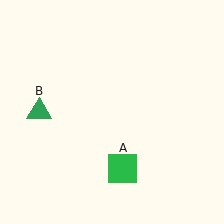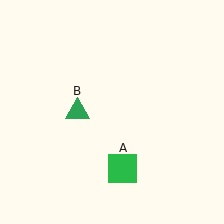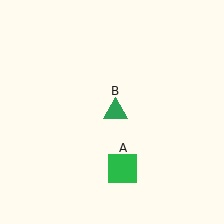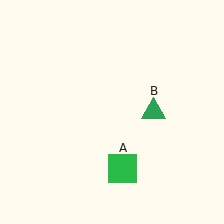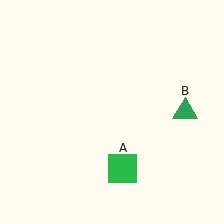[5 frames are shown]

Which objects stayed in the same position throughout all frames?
Green square (object A) remained stationary.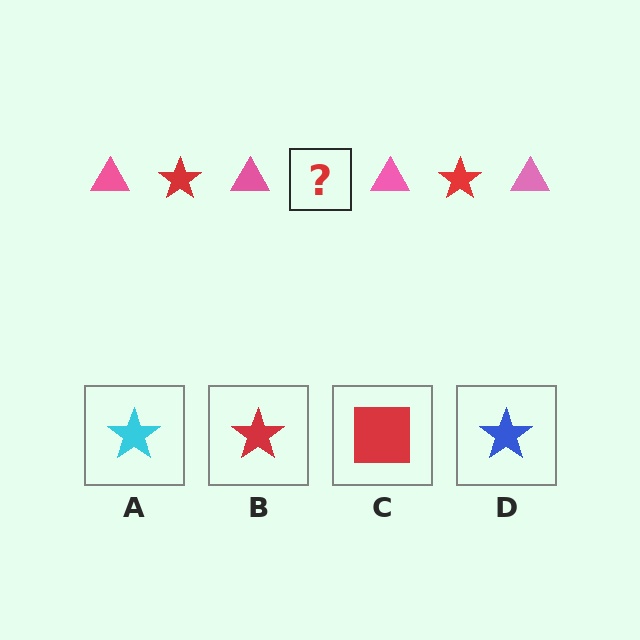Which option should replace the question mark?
Option B.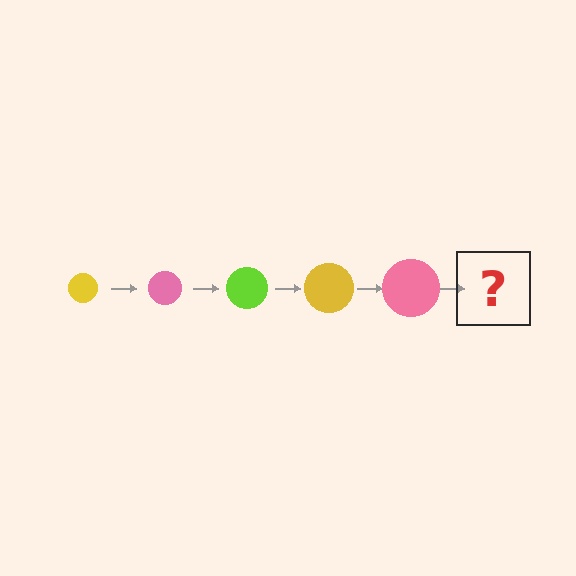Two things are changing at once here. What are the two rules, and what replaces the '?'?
The two rules are that the circle grows larger each step and the color cycles through yellow, pink, and lime. The '?' should be a lime circle, larger than the previous one.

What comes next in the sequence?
The next element should be a lime circle, larger than the previous one.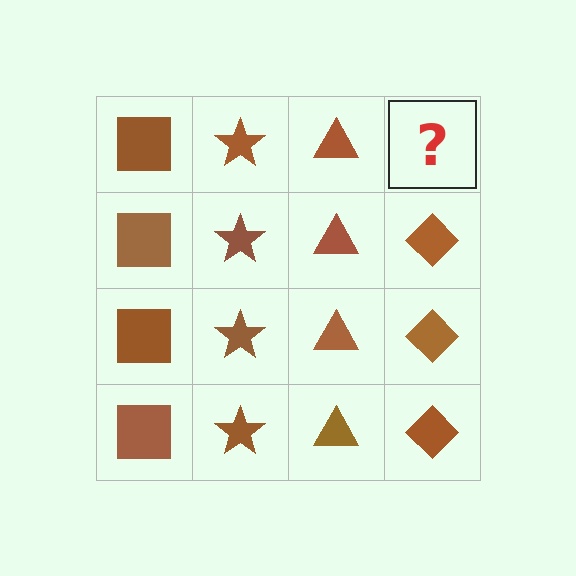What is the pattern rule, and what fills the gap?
The rule is that each column has a consistent shape. The gap should be filled with a brown diamond.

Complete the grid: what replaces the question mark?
The question mark should be replaced with a brown diamond.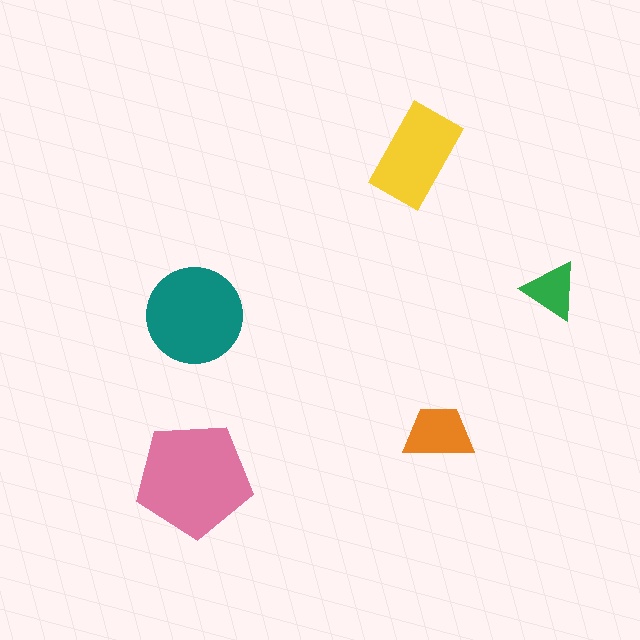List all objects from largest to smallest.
The pink pentagon, the teal circle, the yellow rectangle, the orange trapezoid, the green triangle.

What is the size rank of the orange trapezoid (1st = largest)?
4th.